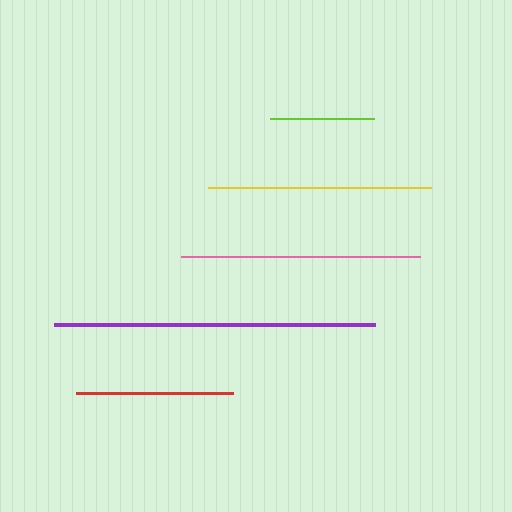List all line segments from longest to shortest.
From longest to shortest: purple, pink, yellow, red, lime.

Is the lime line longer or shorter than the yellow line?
The yellow line is longer than the lime line.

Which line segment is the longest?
The purple line is the longest at approximately 321 pixels.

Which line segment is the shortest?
The lime line is the shortest at approximately 105 pixels.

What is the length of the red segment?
The red segment is approximately 157 pixels long.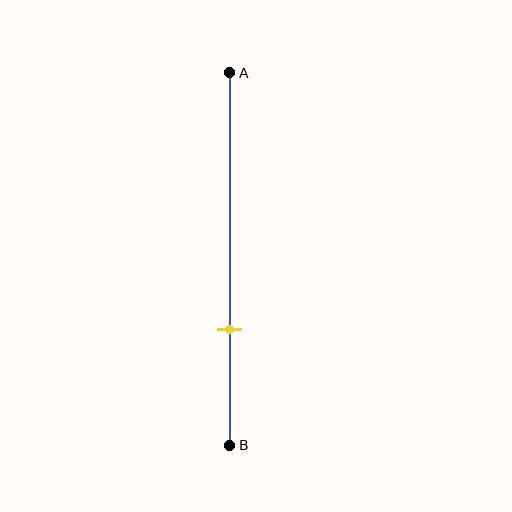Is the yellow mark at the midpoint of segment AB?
No, the mark is at about 70% from A, not at the 50% midpoint.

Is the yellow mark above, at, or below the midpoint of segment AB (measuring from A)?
The yellow mark is below the midpoint of segment AB.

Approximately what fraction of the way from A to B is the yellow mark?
The yellow mark is approximately 70% of the way from A to B.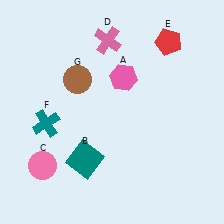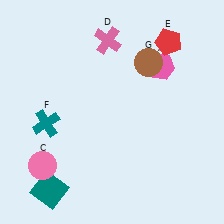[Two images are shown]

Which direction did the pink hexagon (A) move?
The pink hexagon (A) moved right.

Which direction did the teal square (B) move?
The teal square (B) moved left.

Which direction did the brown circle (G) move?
The brown circle (G) moved right.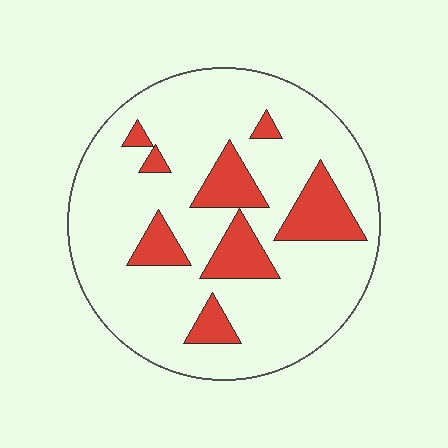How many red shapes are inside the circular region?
8.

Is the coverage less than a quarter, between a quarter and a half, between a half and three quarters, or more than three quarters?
Less than a quarter.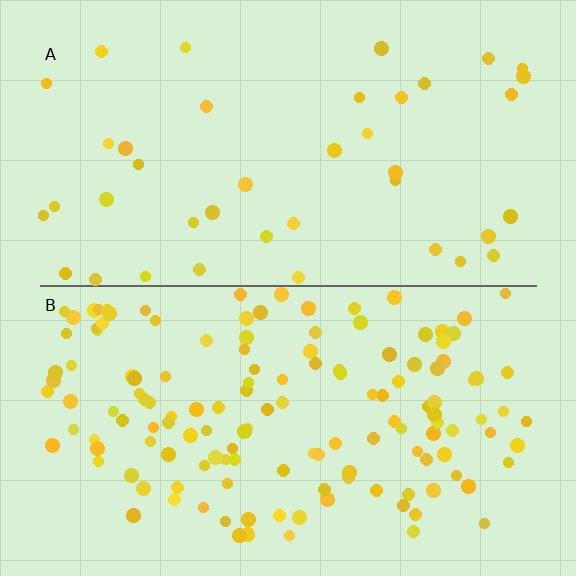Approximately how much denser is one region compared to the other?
Approximately 3.5× — region B over region A.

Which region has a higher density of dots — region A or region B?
B (the bottom).